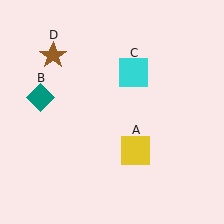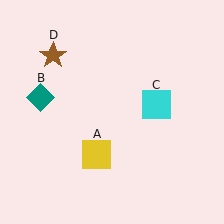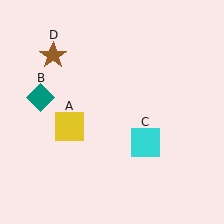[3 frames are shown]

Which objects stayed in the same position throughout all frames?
Teal diamond (object B) and brown star (object D) remained stationary.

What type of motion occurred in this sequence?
The yellow square (object A), cyan square (object C) rotated clockwise around the center of the scene.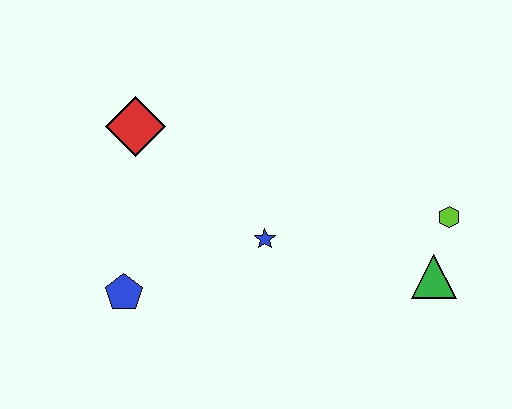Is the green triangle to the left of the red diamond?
No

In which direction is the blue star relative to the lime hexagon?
The blue star is to the left of the lime hexagon.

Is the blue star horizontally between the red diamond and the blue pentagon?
No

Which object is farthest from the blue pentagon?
The lime hexagon is farthest from the blue pentagon.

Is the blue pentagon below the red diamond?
Yes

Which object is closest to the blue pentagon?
The blue star is closest to the blue pentagon.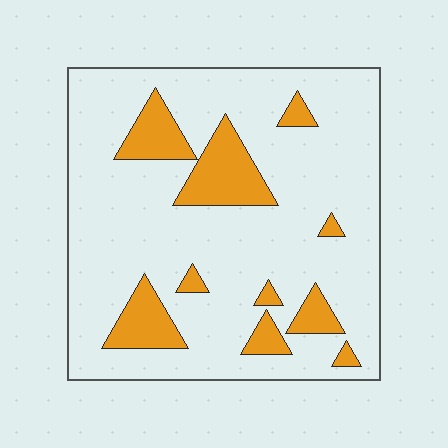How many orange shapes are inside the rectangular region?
10.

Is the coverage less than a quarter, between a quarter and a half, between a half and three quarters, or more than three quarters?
Less than a quarter.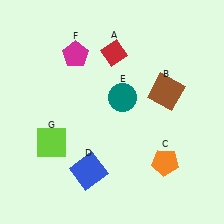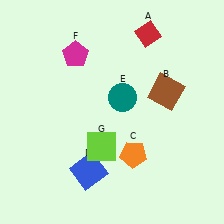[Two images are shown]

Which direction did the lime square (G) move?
The lime square (G) moved right.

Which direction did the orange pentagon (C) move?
The orange pentagon (C) moved left.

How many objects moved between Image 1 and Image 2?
3 objects moved between the two images.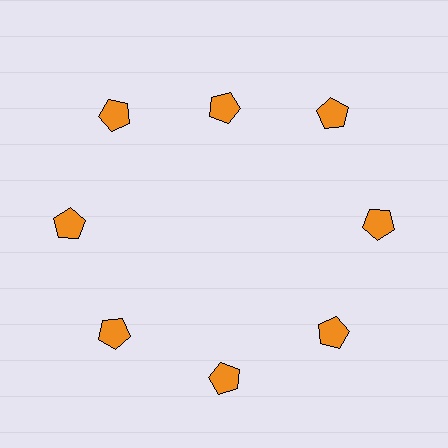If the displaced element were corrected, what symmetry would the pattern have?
It would have 8-fold rotational symmetry — the pattern would map onto itself every 45 degrees.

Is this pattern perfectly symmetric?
No. The 8 orange pentagons are arranged in a ring, but one element near the 12 o'clock position is pulled inward toward the center, breaking the 8-fold rotational symmetry.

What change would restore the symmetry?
The symmetry would be restored by moving it outward, back onto the ring so that all 8 pentagons sit at equal angles and equal distance from the center.